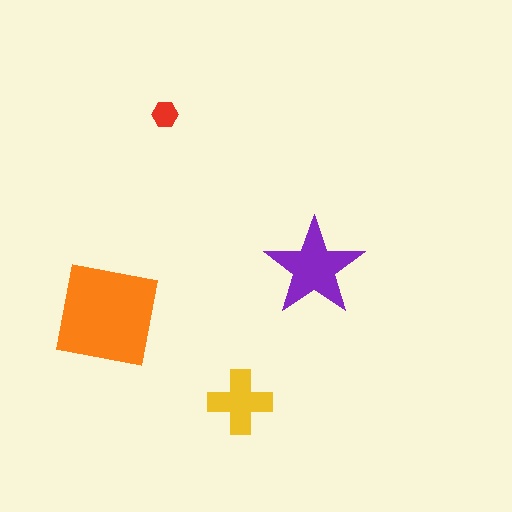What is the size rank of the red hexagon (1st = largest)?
4th.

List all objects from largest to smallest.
The orange square, the purple star, the yellow cross, the red hexagon.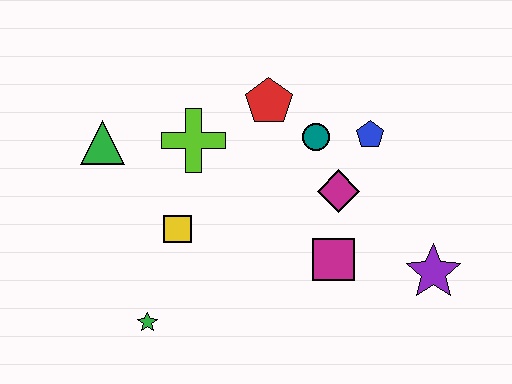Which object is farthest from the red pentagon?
The green star is farthest from the red pentagon.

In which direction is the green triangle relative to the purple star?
The green triangle is to the left of the purple star.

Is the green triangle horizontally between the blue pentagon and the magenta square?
No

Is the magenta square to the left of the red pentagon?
No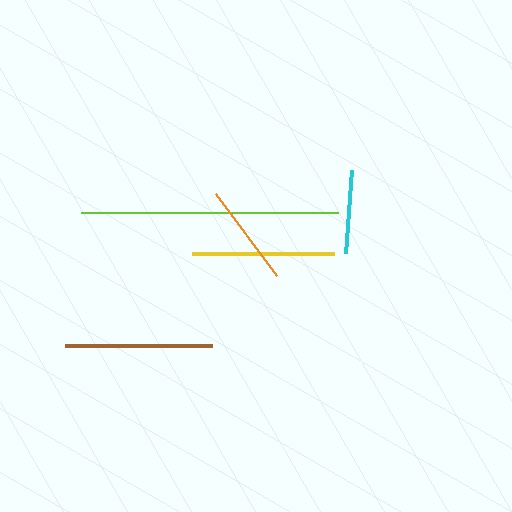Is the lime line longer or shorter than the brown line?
The lime line is longer than the brown line.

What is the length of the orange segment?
The orange segment is approximately 103 pixels long.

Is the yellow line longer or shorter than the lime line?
The lime line is longer than the yellow line.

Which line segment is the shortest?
The cyan line is the shortest at approximately 83 pixels.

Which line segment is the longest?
The lime line is the longest at approximately 257 pixels.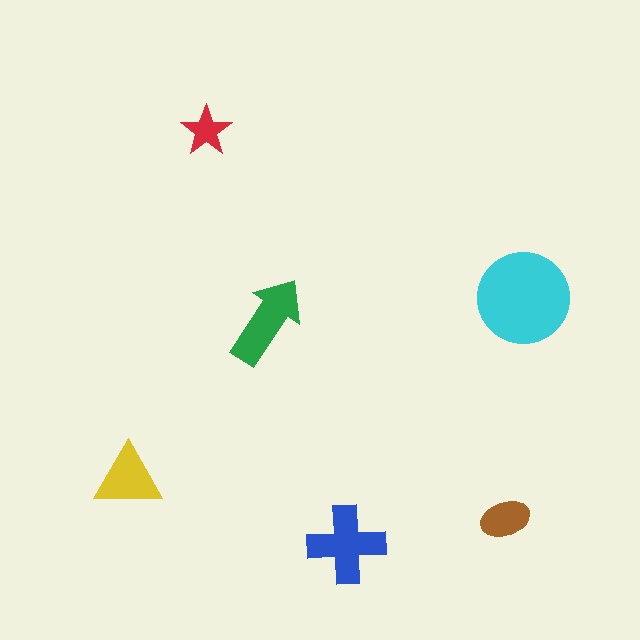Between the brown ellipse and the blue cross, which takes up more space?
The blue cross.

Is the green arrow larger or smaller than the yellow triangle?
Larger.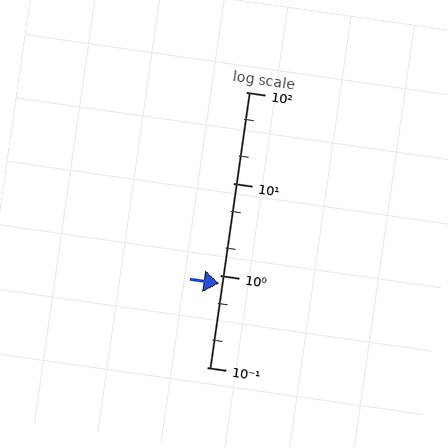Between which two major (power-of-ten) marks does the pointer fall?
The pointer is between 0.1 and 1.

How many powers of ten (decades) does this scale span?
The scale spans 3 decades, from 0.1 to 100.